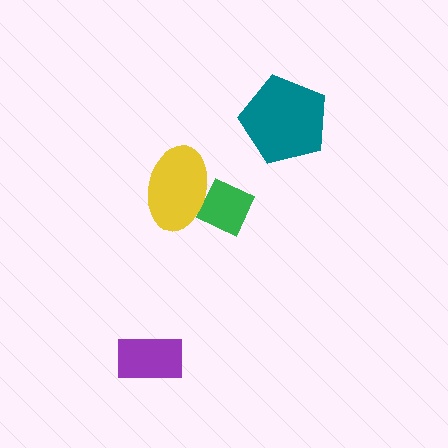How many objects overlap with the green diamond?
1 object overlaps with the green diamond.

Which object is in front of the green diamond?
The yellow ellipse is in front of the green diamond.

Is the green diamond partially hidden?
Yes, it is partially covered by another shape.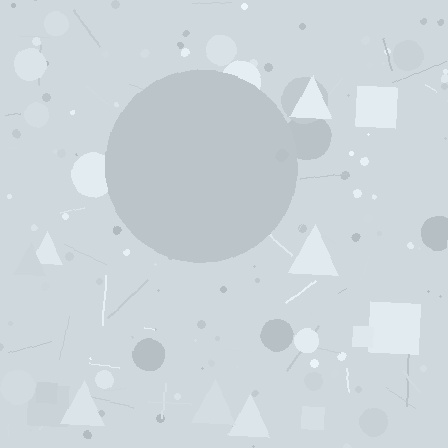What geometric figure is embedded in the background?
A circle is embedded in the background.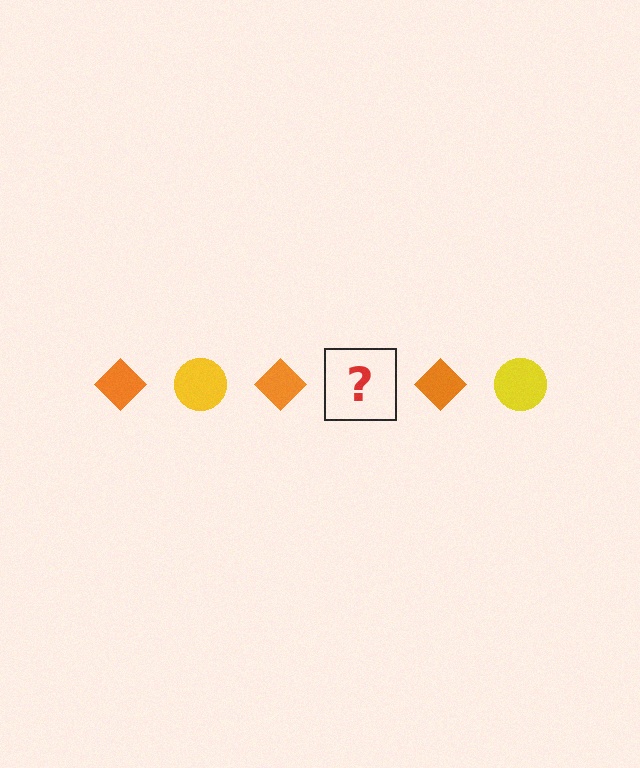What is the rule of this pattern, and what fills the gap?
The rule is that the pattern alternates between orange diamond and yellow circle. The gap should be filled with a yellow circle.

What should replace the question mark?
The question mark should be replaced with a yellow circle.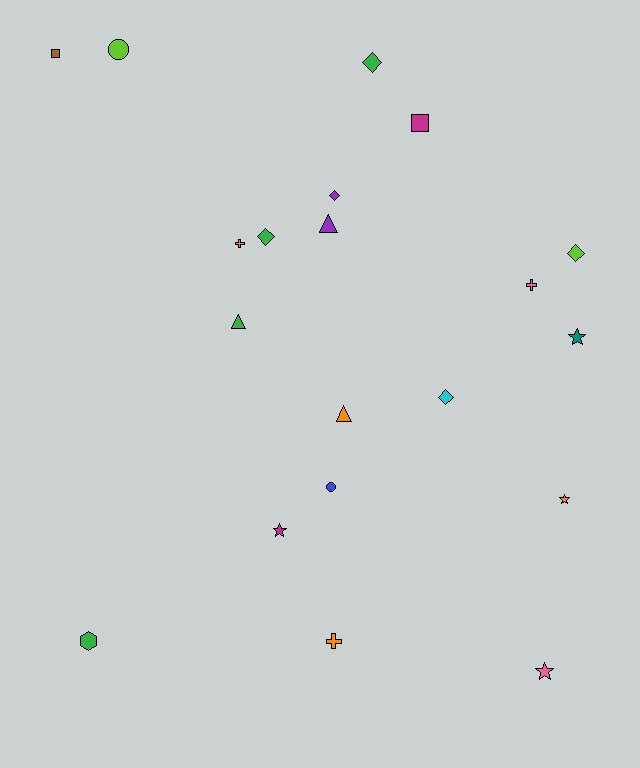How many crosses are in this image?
There are 3 crosses.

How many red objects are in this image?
There are no red objects.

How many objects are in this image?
There are 20 objects.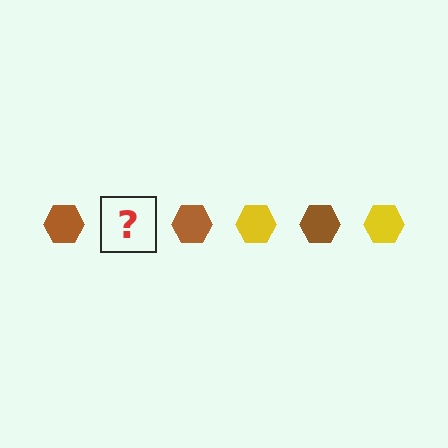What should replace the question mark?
The question mark should be replaced with a yellow hexagon.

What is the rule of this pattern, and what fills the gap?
The rule is that the pattern cycles through brown, yellow hexagons. The gap should be filled with a yellow hexagon.